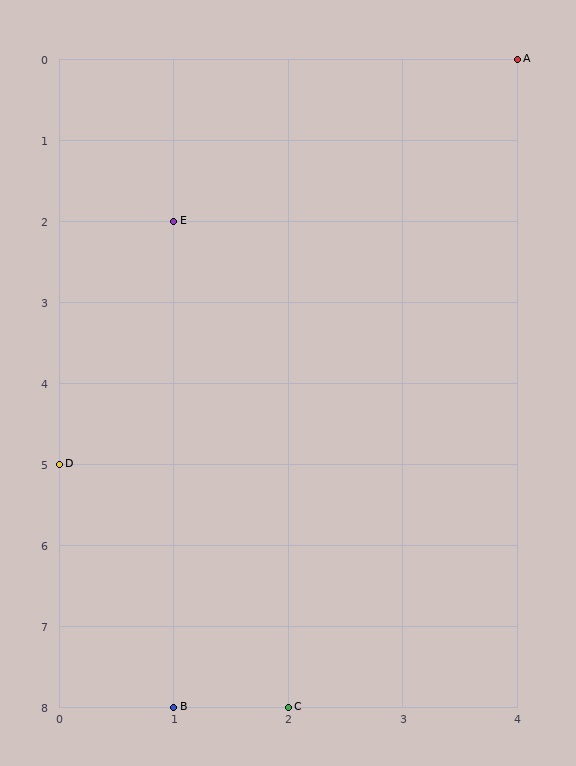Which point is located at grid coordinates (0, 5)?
Point D is at (0, 5).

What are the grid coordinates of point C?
Point C is at grid coordinates (2, 8).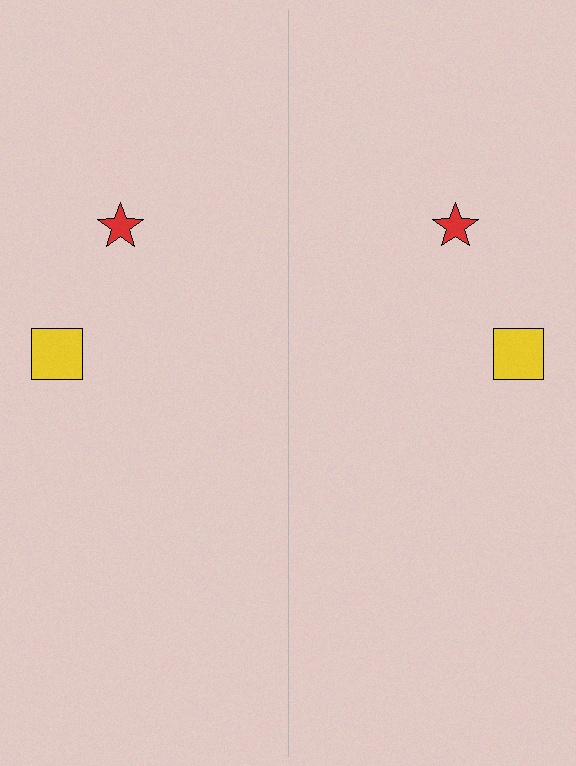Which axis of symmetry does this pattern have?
The pattern has a vertical axis of symmetry running through the center of the image.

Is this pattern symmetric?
Yes, this pattern has bilateral (reflection) symmetry.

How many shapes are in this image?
There are 4 shapes in this image.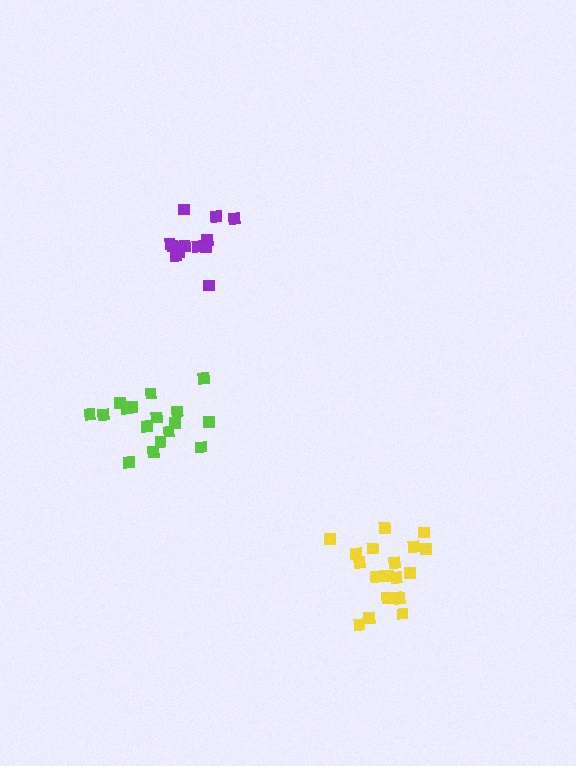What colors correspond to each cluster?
The clusters are colored: purple, lime, yellow.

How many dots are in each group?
Group 1: 13 dots, Group 2: 17 dots, Group 3: 19 dots (49 total).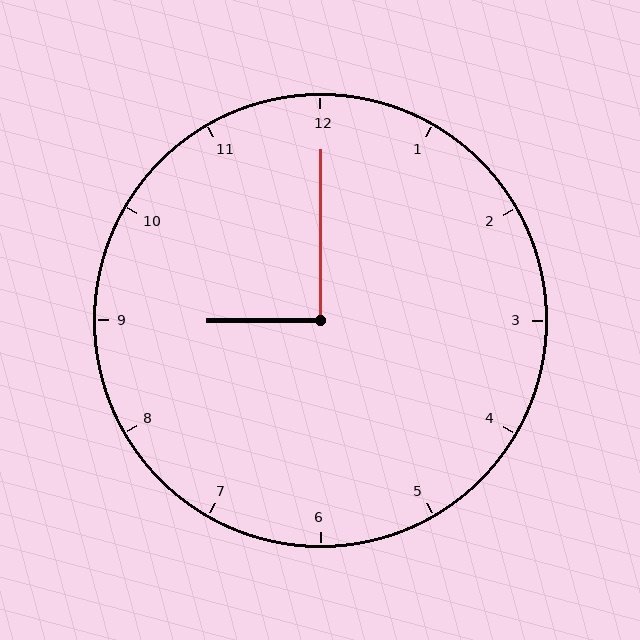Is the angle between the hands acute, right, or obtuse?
It is right.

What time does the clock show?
9:00.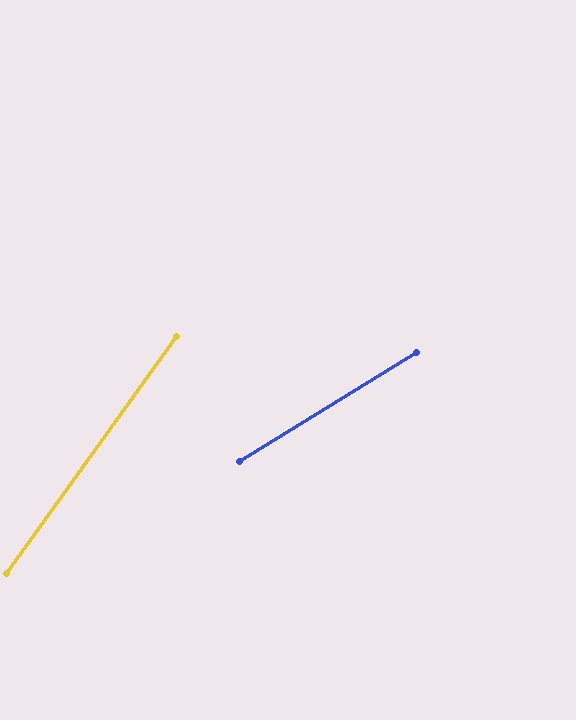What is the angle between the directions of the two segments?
Approximately 23 degrees.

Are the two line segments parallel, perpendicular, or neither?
Neither parallel nor perpendicular — they differ by about 23°.